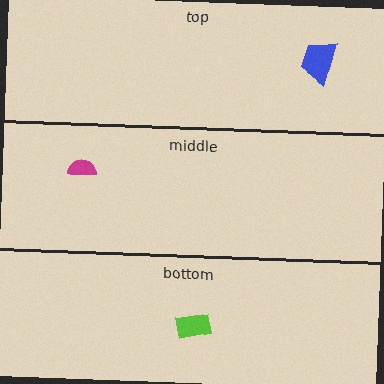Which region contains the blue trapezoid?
The top region.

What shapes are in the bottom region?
The lime rectangle.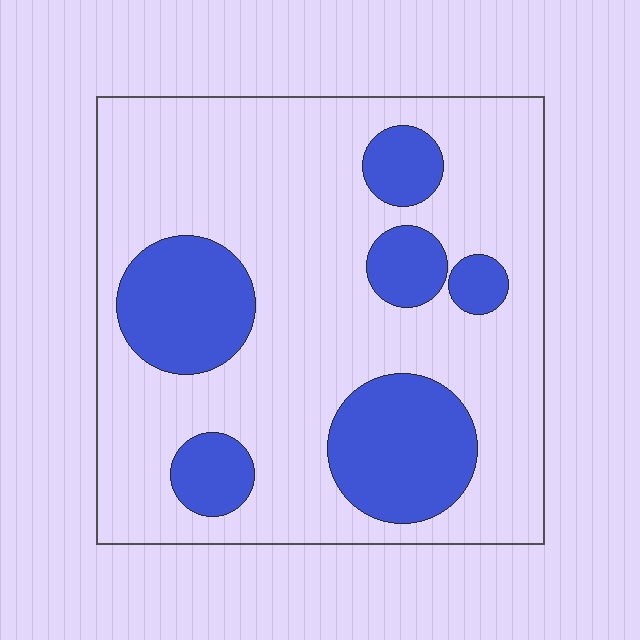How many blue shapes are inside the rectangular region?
6.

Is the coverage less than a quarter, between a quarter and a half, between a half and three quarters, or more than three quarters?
Between a quarter and a half.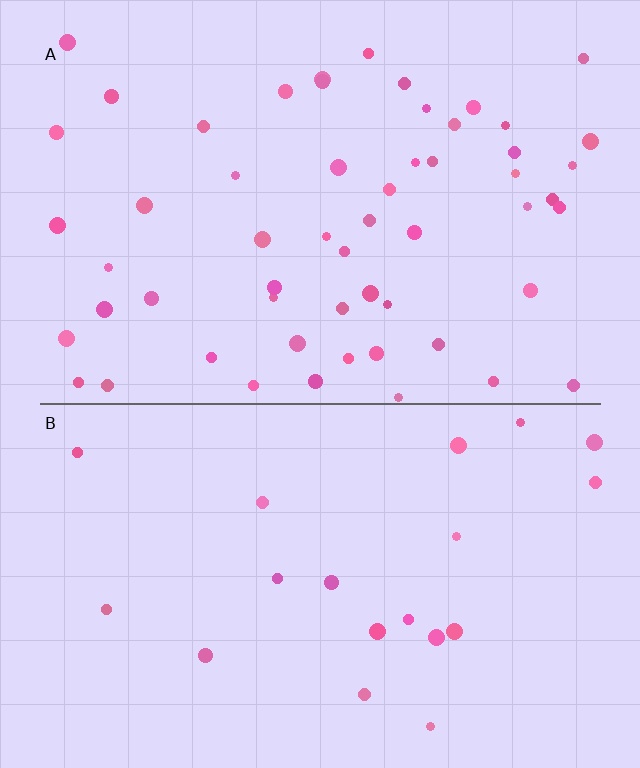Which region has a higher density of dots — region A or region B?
A (the top).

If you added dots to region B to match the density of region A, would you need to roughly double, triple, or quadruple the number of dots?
Approximately triple.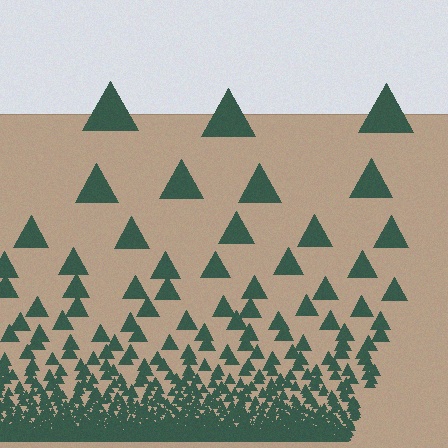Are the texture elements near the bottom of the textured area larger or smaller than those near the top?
Smaller. The gradient is inverted — elements near the bottom are smaller and denser.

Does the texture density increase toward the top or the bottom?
Density increases toward the bottom.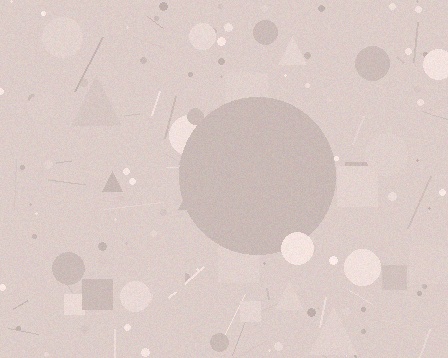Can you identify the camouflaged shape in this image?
The camouflaged shape is a circle.